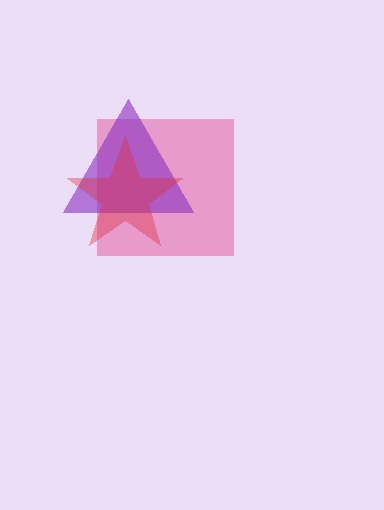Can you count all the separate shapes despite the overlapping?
Yes, there are 3 separate shapes.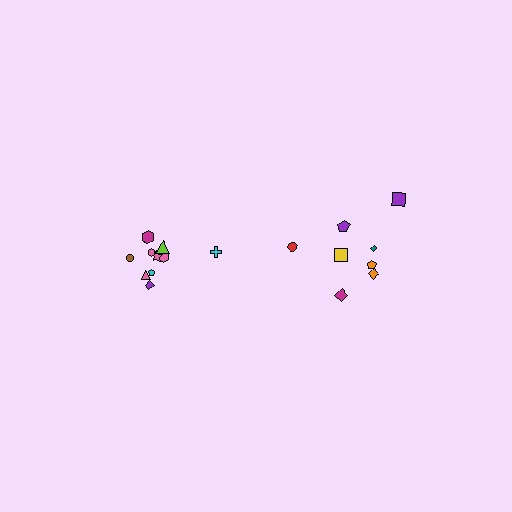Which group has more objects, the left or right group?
The left group.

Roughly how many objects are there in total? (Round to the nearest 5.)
Roughly 20 objects in total.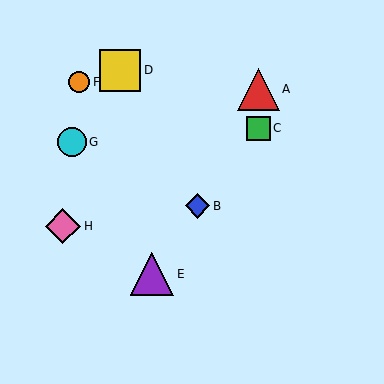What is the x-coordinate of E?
Object E is at x≈152.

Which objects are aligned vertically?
Objects A, C are aligned vertically.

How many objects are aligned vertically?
2 objects (A, C) are aligned vertically.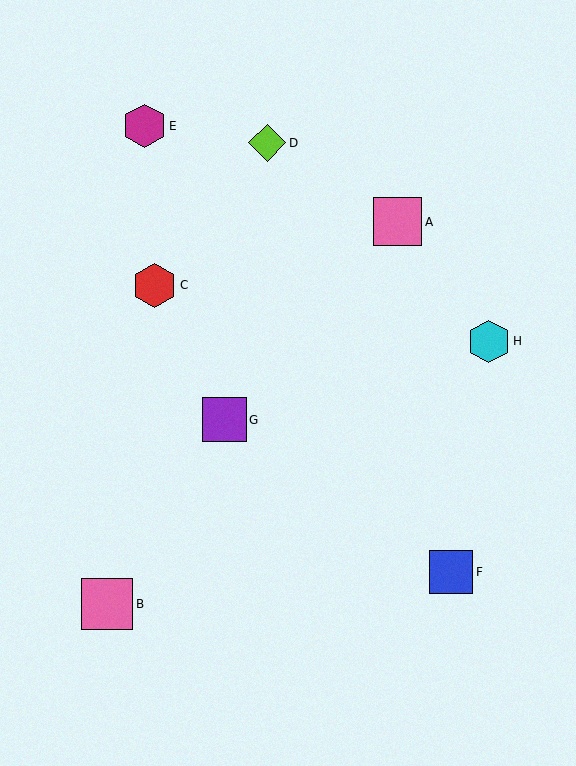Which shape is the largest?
The pink square (labeled B) is the largest.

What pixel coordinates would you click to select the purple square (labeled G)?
Click at (224, 420) to select the purple square G.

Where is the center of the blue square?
The center of the blue square is at (451, 572).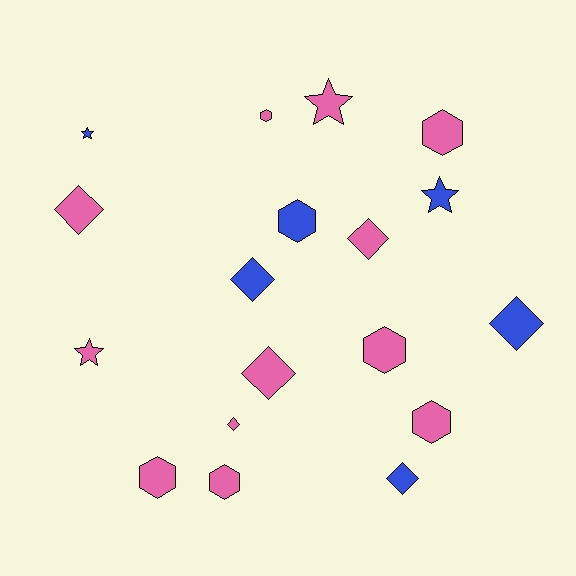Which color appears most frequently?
Pink, with 12 objects.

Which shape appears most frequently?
Diamond, with 7 objects.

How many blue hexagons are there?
There is 1 blue hexagon.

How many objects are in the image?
There are 18 objects.